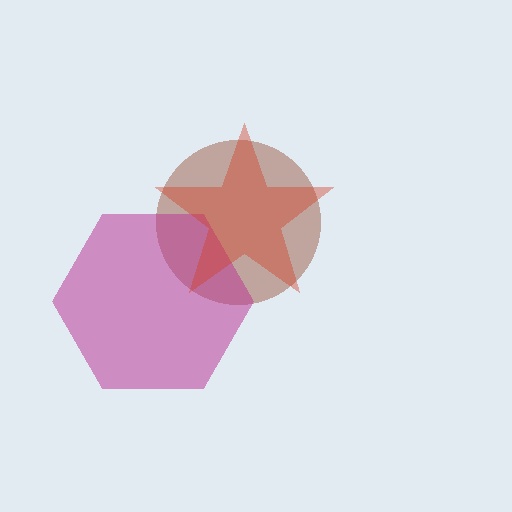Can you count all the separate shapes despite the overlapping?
Yes, there are 3 separate shapes.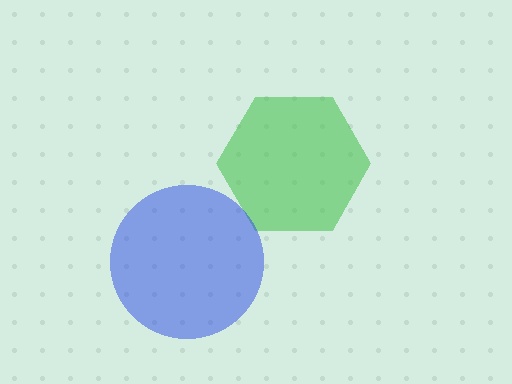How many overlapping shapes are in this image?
There are 2 overlapping shapes in the image.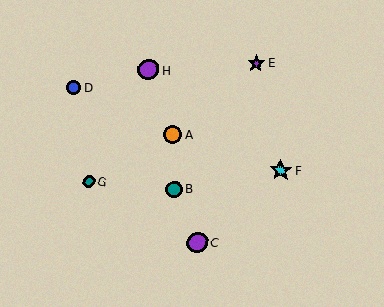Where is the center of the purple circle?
The center of the purple circle is at (197, 243).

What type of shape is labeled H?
Shape H is a purple circle.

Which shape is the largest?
The cyan star (labeled F) is the largest.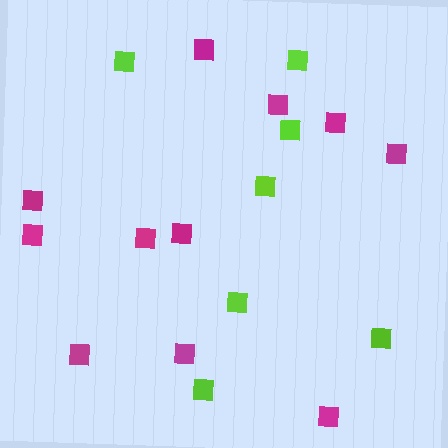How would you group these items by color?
There are 2 groups: one group of lime squares (7) and one group of magenta squares (11).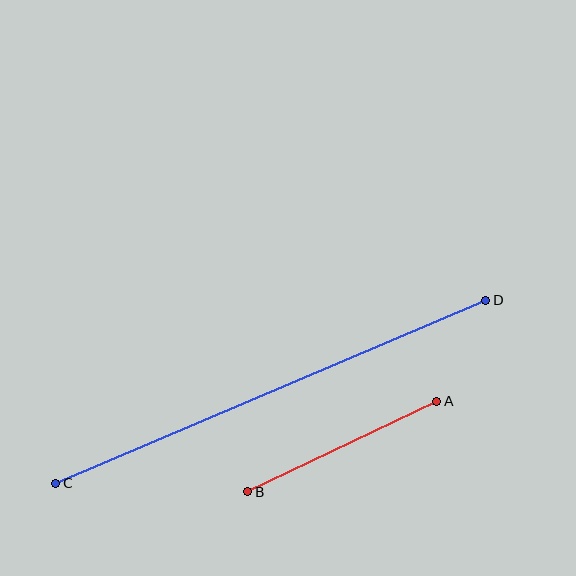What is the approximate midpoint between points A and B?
The midpoint is at approximately (342, 447) pixels.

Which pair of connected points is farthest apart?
Points C and D are farthest apart.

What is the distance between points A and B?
The distance is approximately 210 pixels.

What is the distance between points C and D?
The distance is approximately 467 pixels.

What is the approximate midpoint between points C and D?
The midpoint is at approximately (271, 392) pixels.